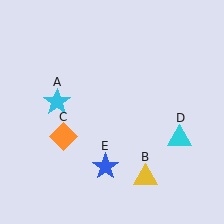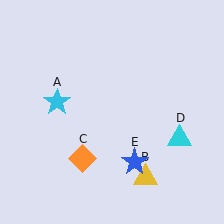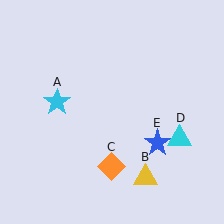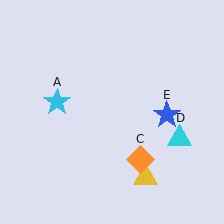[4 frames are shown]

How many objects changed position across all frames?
2 objects changed position: orange diamond (object C), blue star (object E).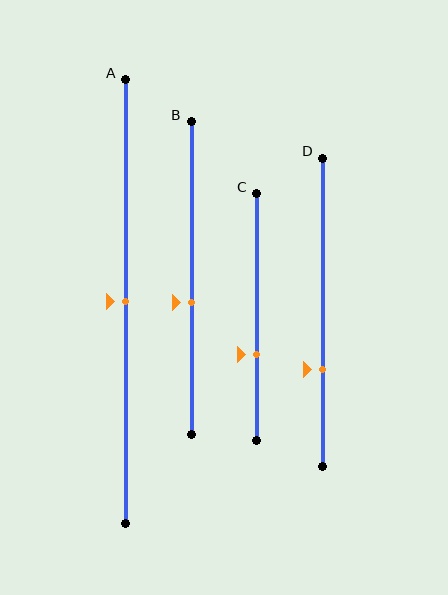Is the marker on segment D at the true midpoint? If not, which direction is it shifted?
No, the marker on segment D is shifted downward by about 18% of the segment length.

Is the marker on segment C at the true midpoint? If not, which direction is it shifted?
No, the marker on segment C is shifted downward by about 15% of the segment length.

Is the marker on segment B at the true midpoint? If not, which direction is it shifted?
No, the marker on segment B is shifted downward by about 8% of the segment length.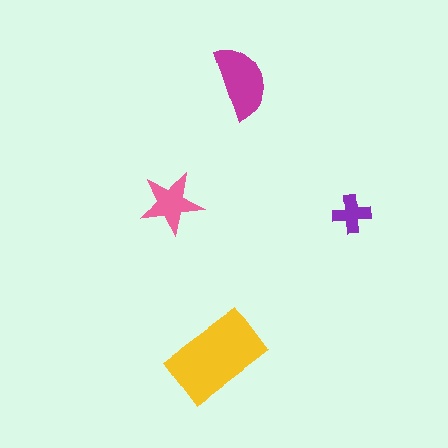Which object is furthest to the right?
The purple cross is rightmost.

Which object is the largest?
The yellow rectangle.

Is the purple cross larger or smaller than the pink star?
Smaller.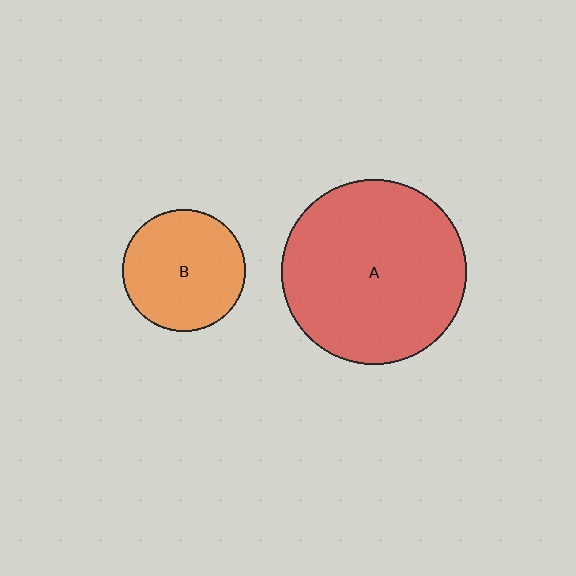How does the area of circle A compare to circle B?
Approximately 2.3 times.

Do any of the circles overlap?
No, none of the circles overlap.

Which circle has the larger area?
Circle A (red).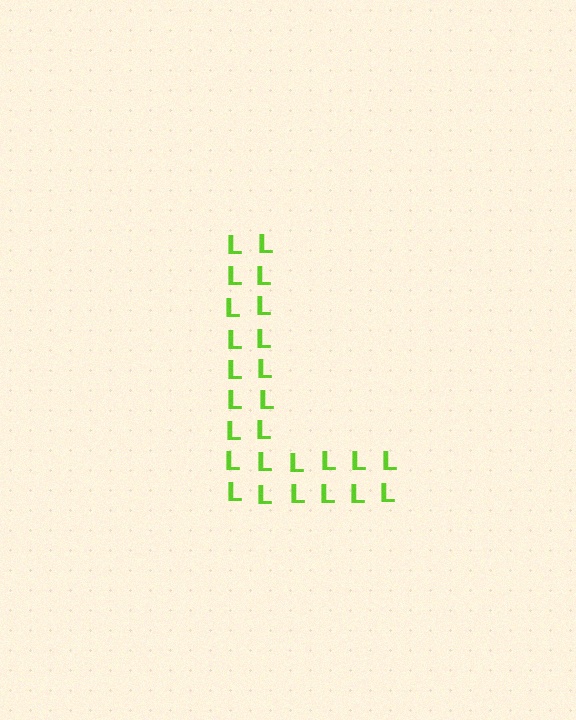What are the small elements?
The small elements are letter L's.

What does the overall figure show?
The overall figure shows the letter L.